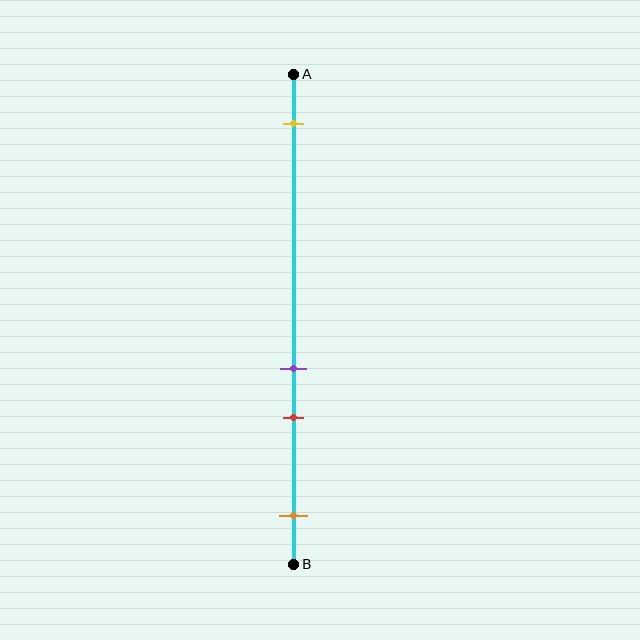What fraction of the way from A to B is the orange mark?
The orange mark is approximately 90% (0.9) of the way from A to B.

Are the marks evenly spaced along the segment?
No, the marks are not evenly spaced.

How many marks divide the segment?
There are 4 marks dividing the segment.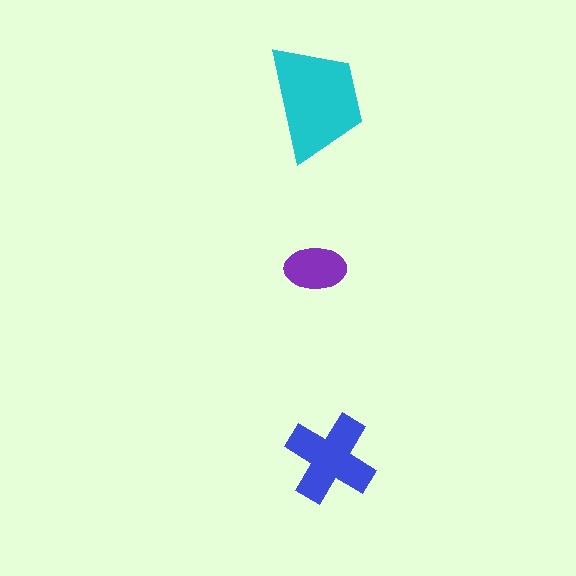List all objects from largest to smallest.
The cyan trapezoid, the blue cross, the purple ellipse.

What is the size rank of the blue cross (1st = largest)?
2nd.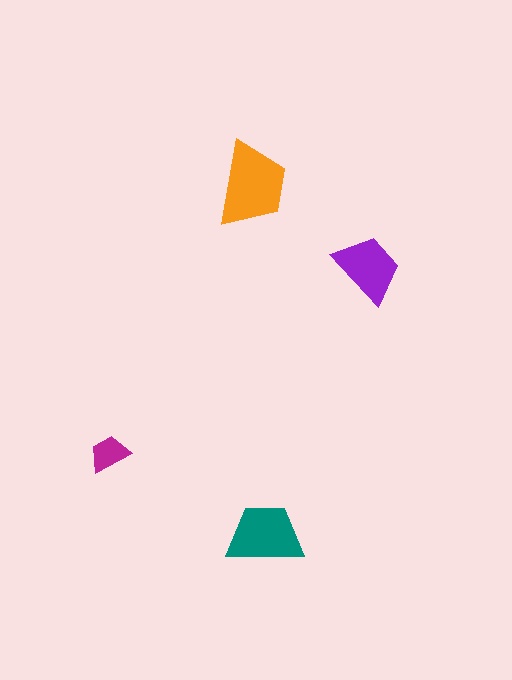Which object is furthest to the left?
The magenta trapezoid is leftmost.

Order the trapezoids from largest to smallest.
the orange one, the teal one, the purple one, the magenta one.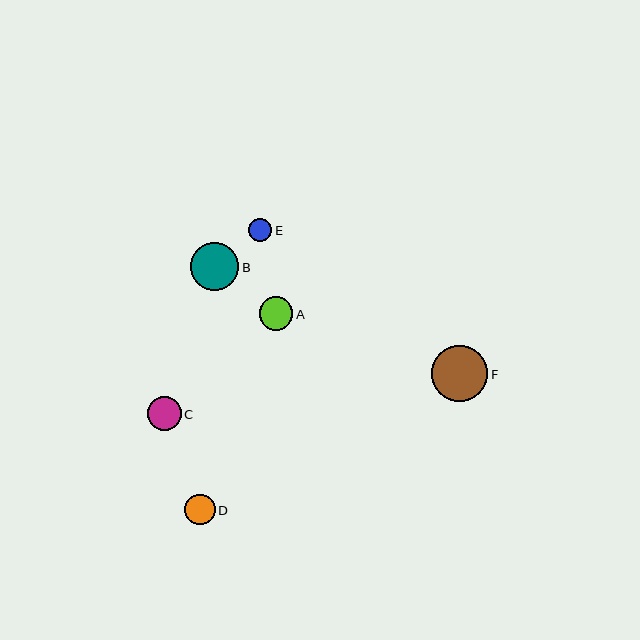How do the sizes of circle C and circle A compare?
Circle C and circle A are approximately the same size.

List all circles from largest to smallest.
From largest to smallest: F, B, C, A, D, E.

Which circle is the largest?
Circle F is the largest with a size of approximately 57 pixels.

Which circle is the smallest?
Circle E is the smallest with a size of approximately 23 pixels.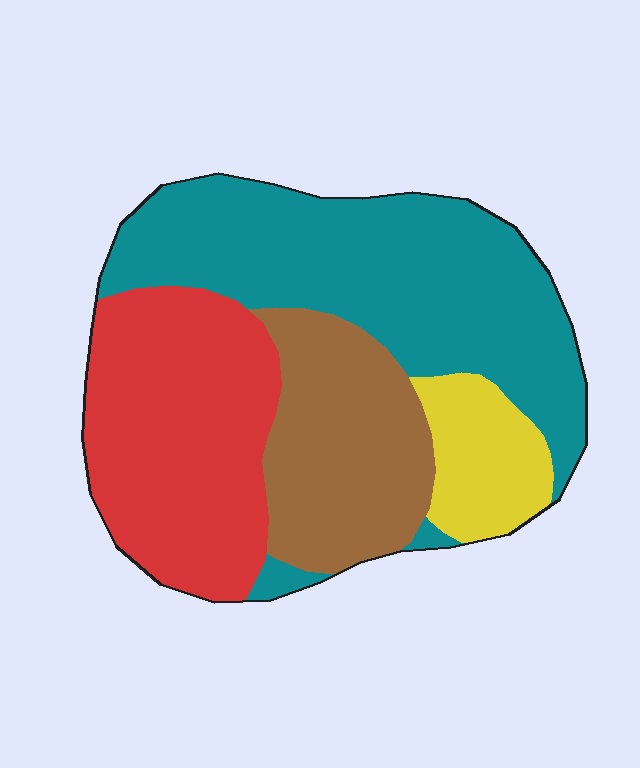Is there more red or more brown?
Red.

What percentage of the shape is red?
Red covers about 30% of the shape.